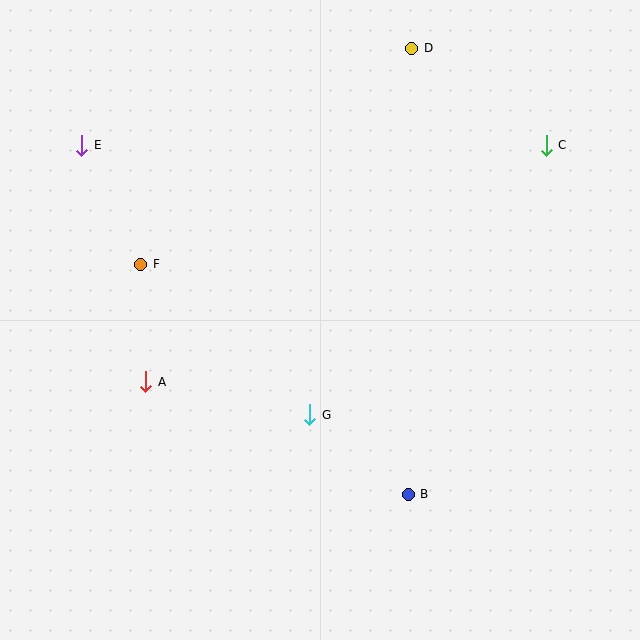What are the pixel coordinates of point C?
Point C is at (546, 145).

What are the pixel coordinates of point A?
Point A is at (146, 382).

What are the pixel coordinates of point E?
Point E is at (82, 145).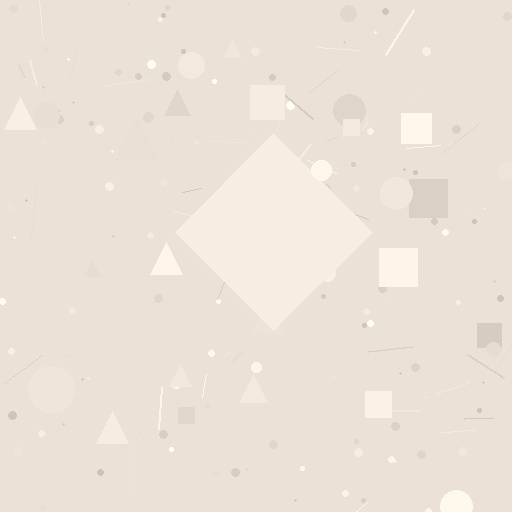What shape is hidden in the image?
A diamond is hidden in the image.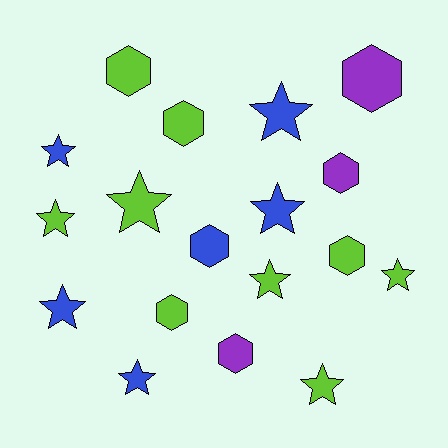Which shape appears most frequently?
Star, with 10 objects.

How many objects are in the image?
There are 18 objects.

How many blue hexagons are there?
There is 1 blue hexagon.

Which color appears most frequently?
Lime, with 9 objects.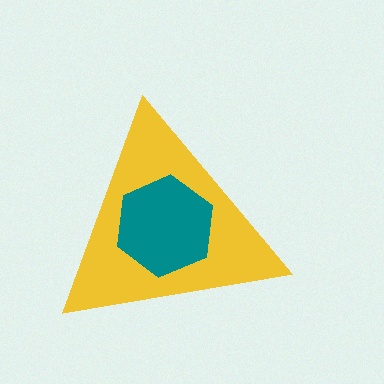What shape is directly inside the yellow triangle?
The teal hexagon.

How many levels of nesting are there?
2.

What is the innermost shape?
The teal hexagon.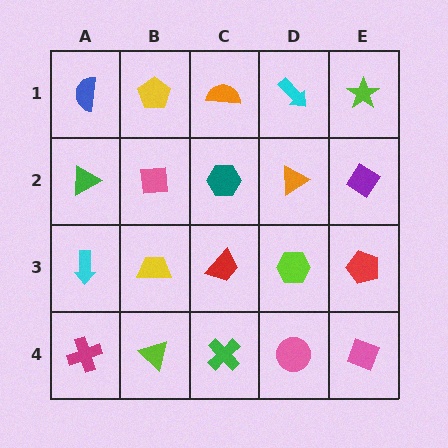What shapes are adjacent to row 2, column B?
A yellow pentagon (row 1, column B), a yellow trapezoid (row 3, column B), a green triangle (row 2, column A), a teal hexagon (row 2, column C).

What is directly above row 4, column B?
A yellow trapezoid.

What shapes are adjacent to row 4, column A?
A cyan arrow (row 3, column A), a lime triangle (row 4, column B).